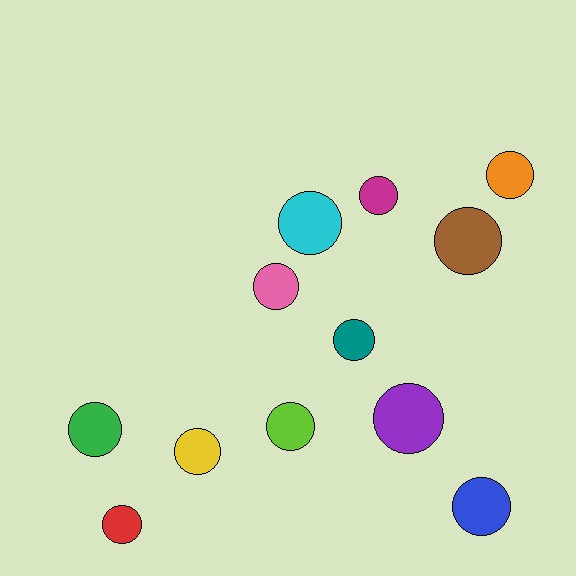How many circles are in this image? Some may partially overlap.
There are 12 circles.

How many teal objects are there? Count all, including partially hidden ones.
There is 1 teal object.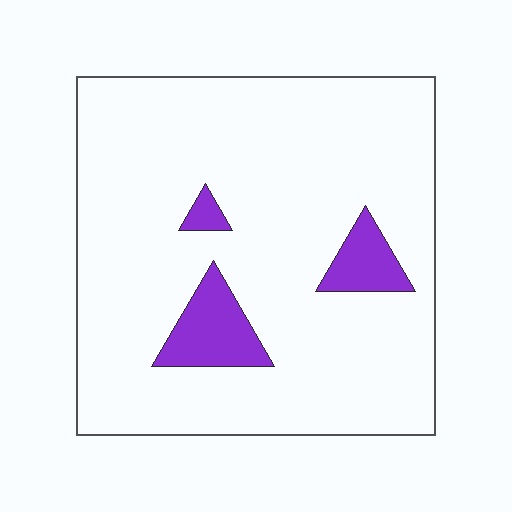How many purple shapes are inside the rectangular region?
3.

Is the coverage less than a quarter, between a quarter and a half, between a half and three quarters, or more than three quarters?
Less than a quarter.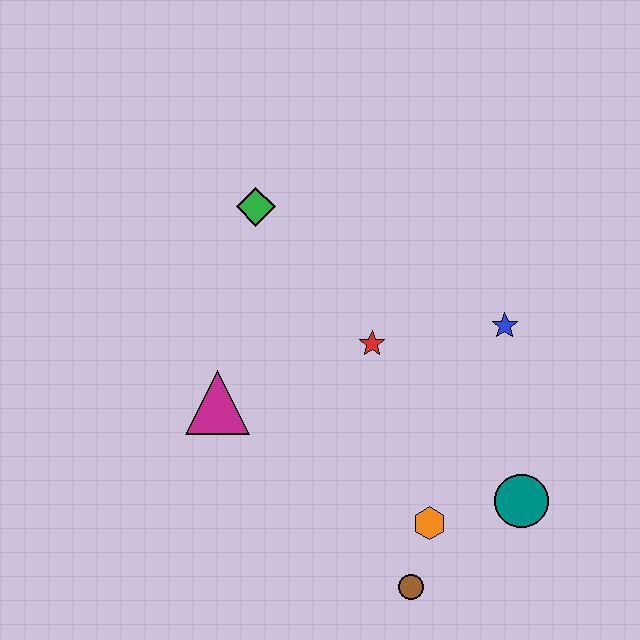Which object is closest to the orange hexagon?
The brown circle is closest to the orange hexagon.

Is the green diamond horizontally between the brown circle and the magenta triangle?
Yes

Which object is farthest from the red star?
The brown circle is farthest from the red star.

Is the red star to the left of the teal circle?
Yes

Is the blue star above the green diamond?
No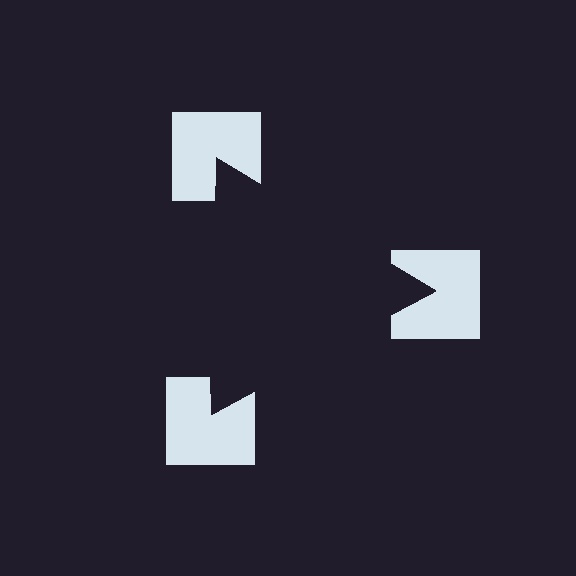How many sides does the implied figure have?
3 sides.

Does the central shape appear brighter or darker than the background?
It typically appears slightly darker than the background, even though no actual brightness change is drawn.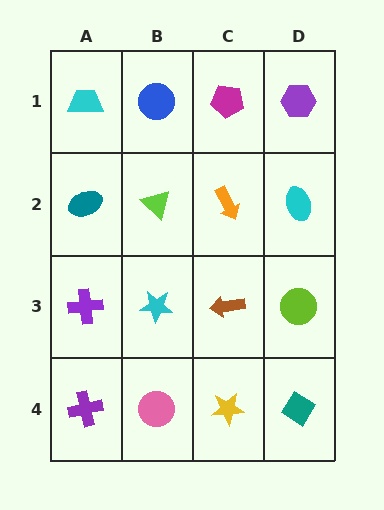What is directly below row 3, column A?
A purple cross.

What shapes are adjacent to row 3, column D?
A cyan ellipse (row 2, column D), a teal diamond (row 4, column D), a brown arrow (row 3, column C).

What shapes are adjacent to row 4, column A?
A purple cross (row 3, column A), a pink circle (row 4, column B).